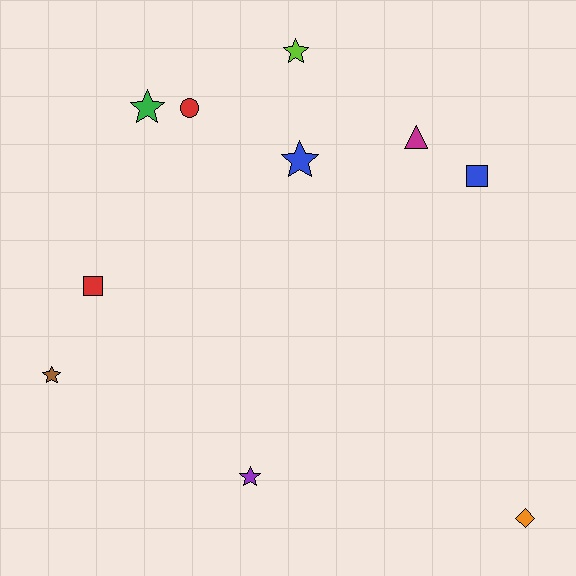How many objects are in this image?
There are 10 objects.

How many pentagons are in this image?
There are no pentagons.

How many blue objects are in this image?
There are 2 blue objects.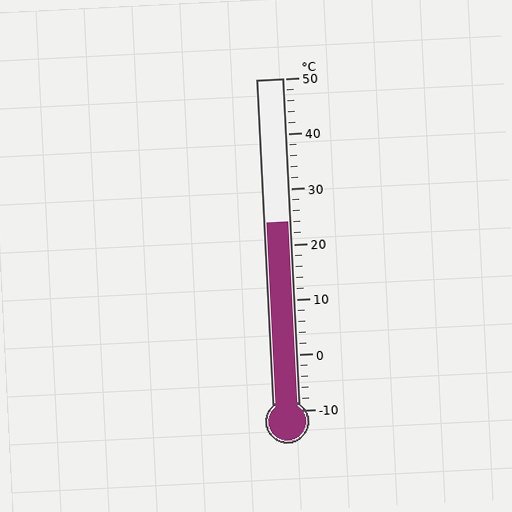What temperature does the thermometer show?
The thermometer shows approximately 24°C.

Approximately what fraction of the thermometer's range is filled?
The thermometer is filled to approximately 55% of its range.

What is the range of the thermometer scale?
The thermometer scale ranges from -10°C to 50°C.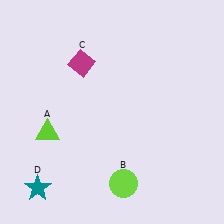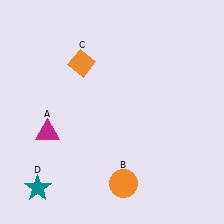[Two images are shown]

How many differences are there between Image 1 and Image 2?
There are 3 differences between the two images.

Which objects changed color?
A changed from lime to magenta. B changed from lime to orange. C changed from magenta to orange.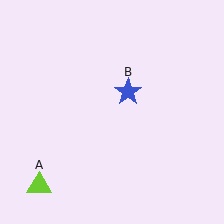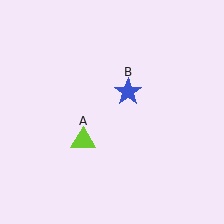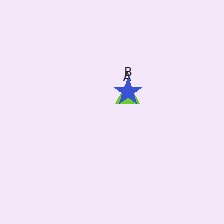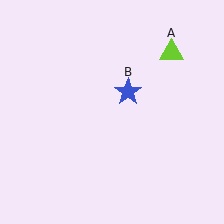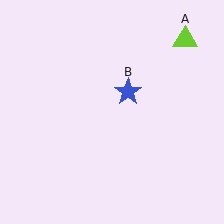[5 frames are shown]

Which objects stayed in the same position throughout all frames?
Blue star (object B) remained stationary.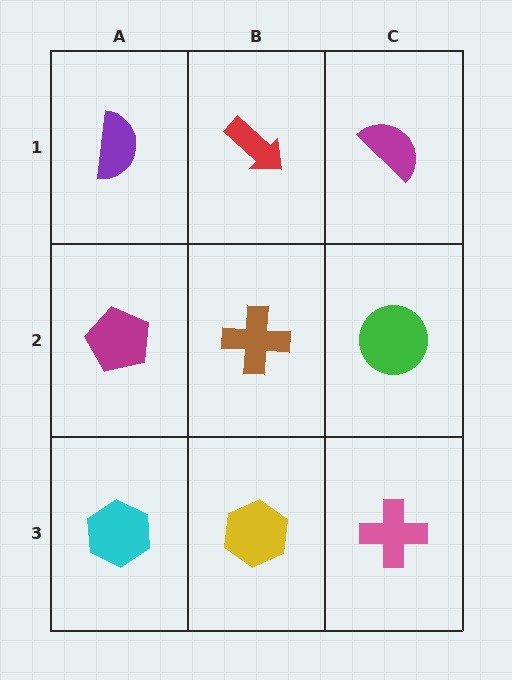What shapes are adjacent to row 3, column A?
A magenta pentagon (row 2, column A), a yellow hexagon (row 3, column B).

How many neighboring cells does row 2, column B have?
4.